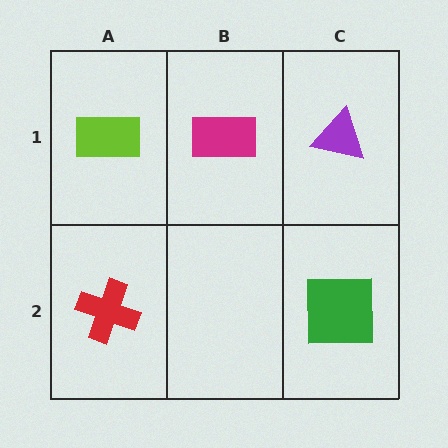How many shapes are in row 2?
2 shapes.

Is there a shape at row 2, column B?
No, that cell is empty.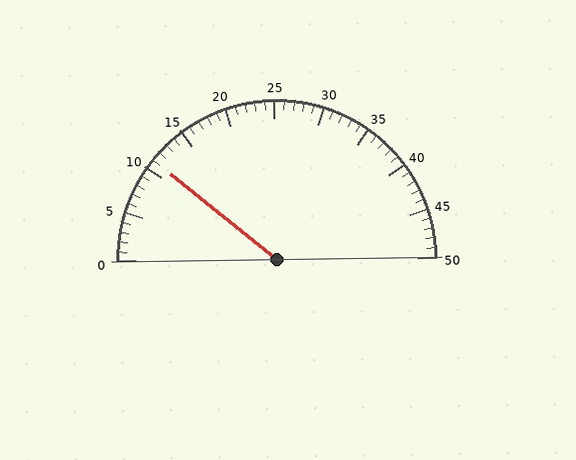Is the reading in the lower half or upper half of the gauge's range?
The reading is in the lower half of the range (0 to 50).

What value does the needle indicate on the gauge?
The needle indicates approximately 11.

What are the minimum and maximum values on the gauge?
The gauge ranges from 0 to 50.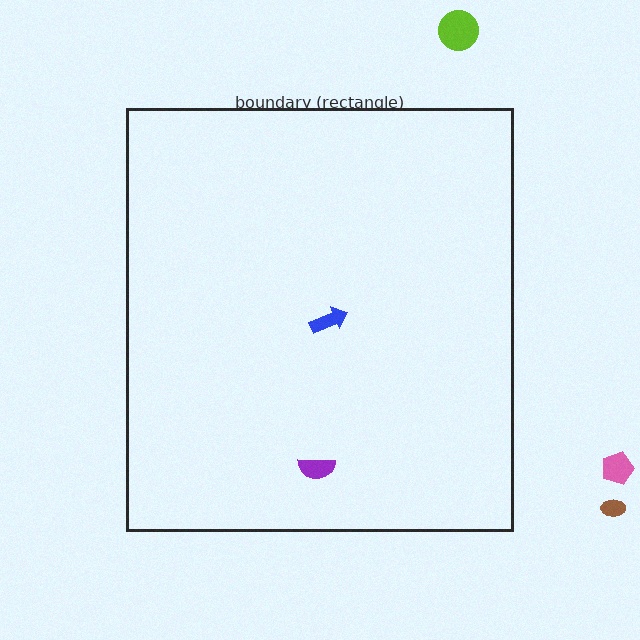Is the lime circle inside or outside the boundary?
Outside.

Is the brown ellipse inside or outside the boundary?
Outside.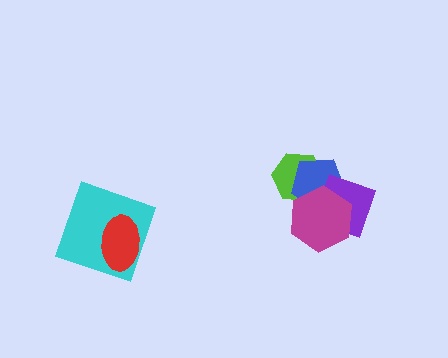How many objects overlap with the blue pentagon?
3 objects overlap with the blue pentagon.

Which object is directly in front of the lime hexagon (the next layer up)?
The blue pentagon is directly in front of the lime hexagon.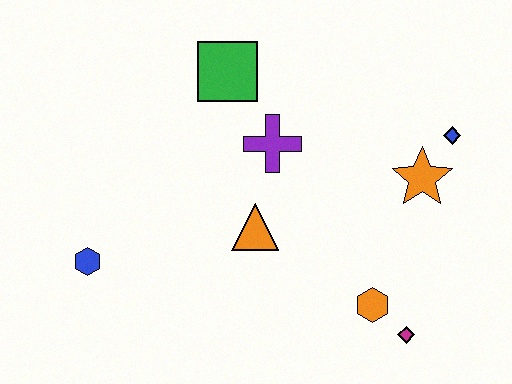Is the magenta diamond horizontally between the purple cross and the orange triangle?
No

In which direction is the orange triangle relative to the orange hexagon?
The orange triangle is to the left of the orange hexagon.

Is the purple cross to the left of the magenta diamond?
Yes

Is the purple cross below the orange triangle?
No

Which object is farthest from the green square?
The magenta diamond is farthest from the green square.